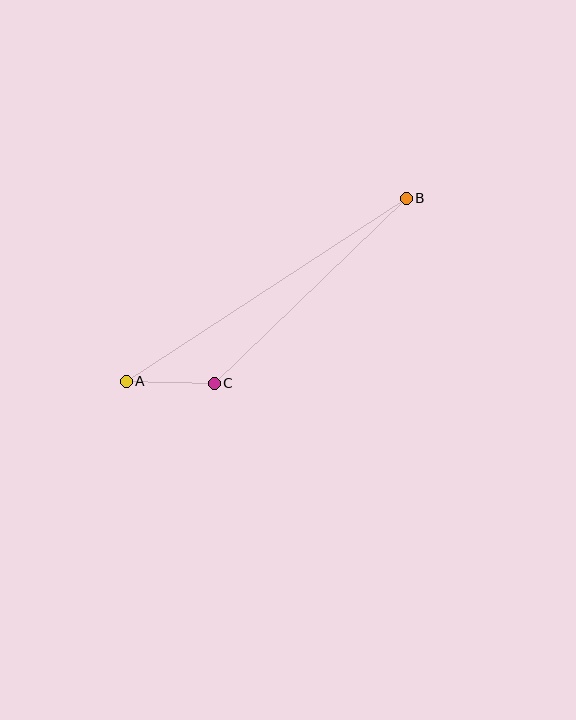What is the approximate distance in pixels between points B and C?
The distance between B and C is approximately 267 pixels.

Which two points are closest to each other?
Points A and C are closest to each other.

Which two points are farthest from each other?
Points A and B are farthest from each other.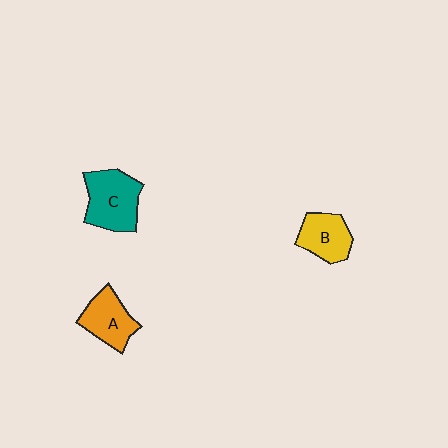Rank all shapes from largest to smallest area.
From largest to smallest: C (teal), A (orange), B (yellow).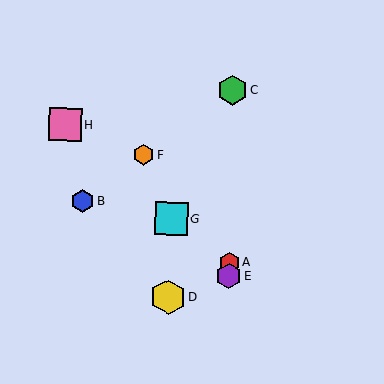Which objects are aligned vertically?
Objects A, C, E are aligned vertically.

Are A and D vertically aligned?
No, A is at x≈229 and D is at x≈168.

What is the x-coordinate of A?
Object A is at x≈229.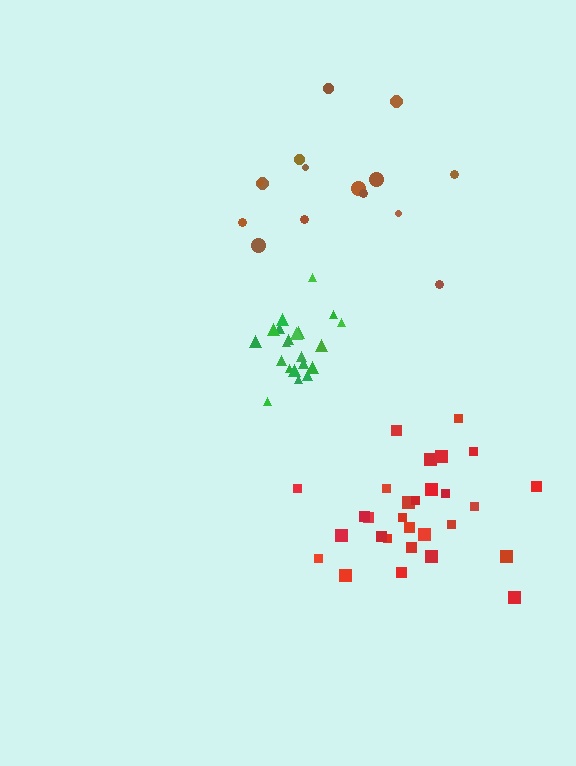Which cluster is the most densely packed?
Green.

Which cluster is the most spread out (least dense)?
Brown.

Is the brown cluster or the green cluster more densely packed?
Green.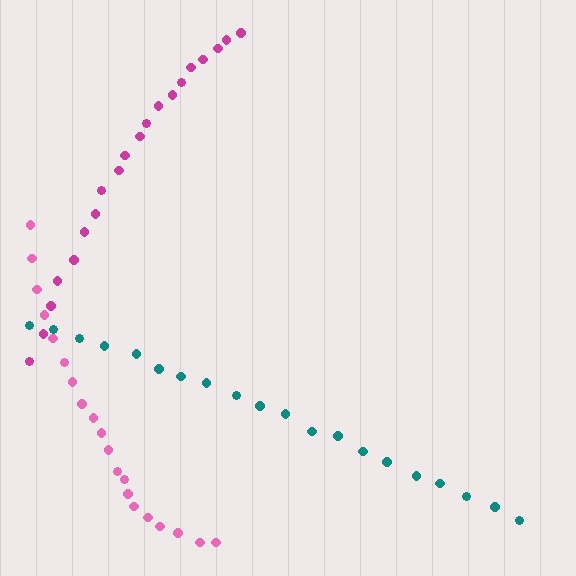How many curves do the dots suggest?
There are 3 distinct paths.